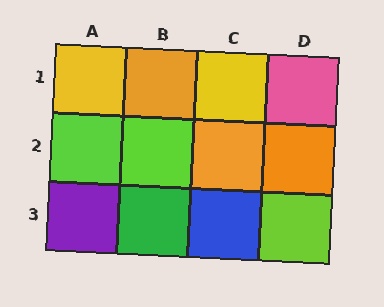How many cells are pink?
1 cell is pink.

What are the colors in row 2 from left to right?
Lime, lime, orange, orange.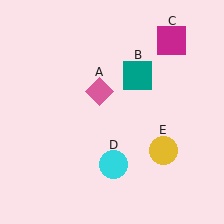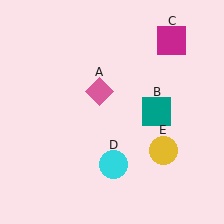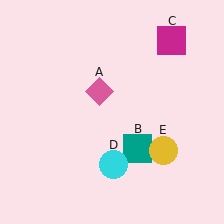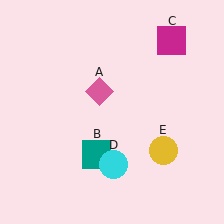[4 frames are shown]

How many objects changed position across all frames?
1 object changed position: teal square (object B).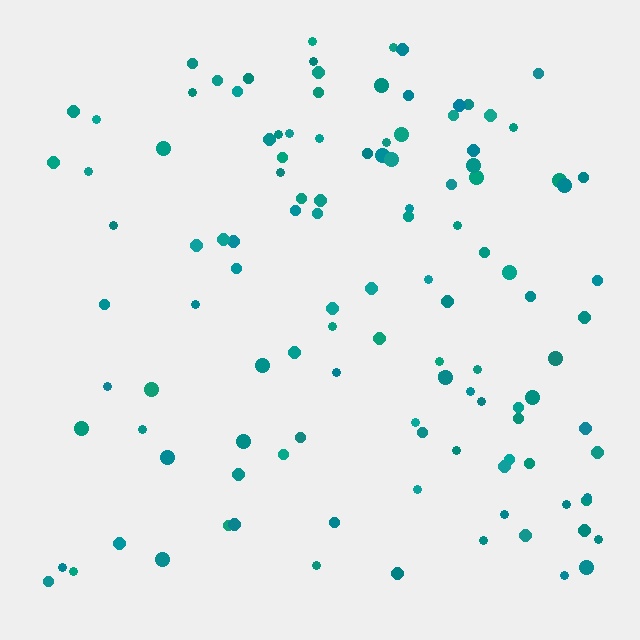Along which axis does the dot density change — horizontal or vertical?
Horizontal.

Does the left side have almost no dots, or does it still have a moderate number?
Still a moderate number, just noticeably fewer than the right.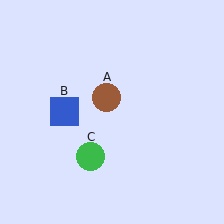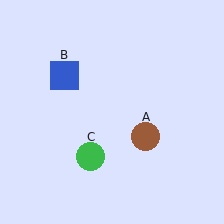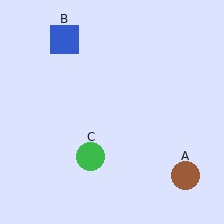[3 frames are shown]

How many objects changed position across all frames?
2 objects changed position: brown circle (object A), blue square (object B).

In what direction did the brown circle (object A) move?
The brown circle (object A) moved down and to the right.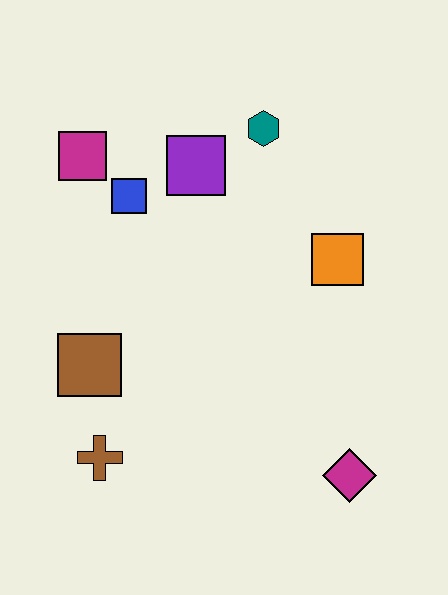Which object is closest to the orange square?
The teal hexagon is closest to the orange square.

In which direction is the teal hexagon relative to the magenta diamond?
The teal hexagon is above the magenta diamond.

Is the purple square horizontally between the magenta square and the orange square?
Yes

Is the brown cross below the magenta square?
Yes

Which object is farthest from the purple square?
The magenta diamond is farthest from the purple square.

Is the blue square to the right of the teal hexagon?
No